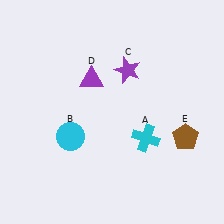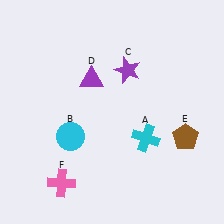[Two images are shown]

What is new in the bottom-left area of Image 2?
A pink cross (F) was added in the bottom-left area of Image 2.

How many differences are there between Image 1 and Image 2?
There is 1 difference between the two images.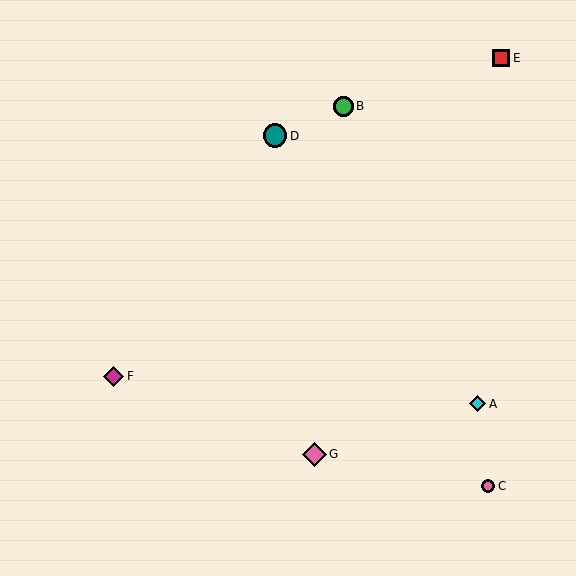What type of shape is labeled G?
Shape G is a pink diamond.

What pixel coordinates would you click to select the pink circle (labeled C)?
Click at (488, 486) to select the pink circle C.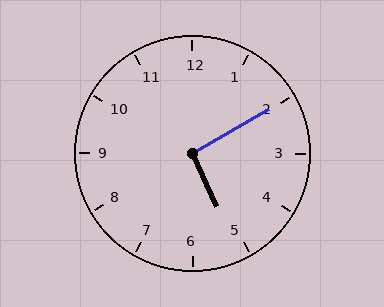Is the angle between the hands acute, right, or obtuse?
It is right.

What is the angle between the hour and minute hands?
Approximately 95 degrees.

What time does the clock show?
5:10.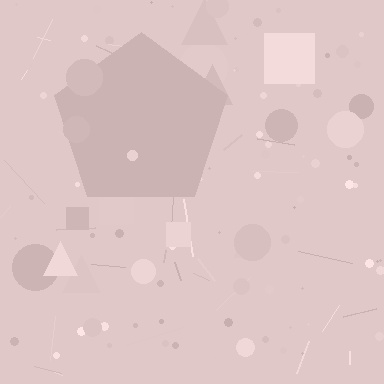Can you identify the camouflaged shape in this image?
The camouflaged shape is a pentagon.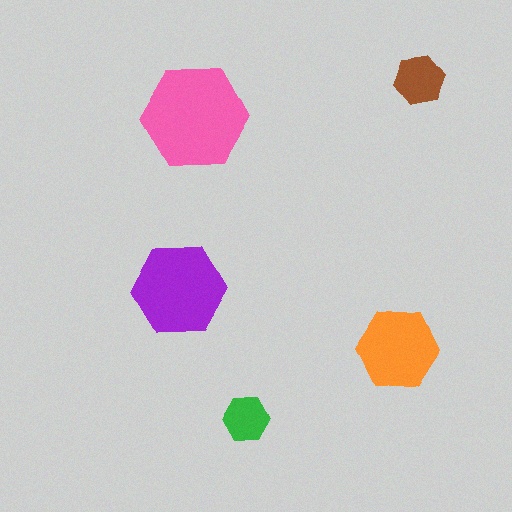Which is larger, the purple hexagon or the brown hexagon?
The purple one.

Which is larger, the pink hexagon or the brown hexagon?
The pink one.